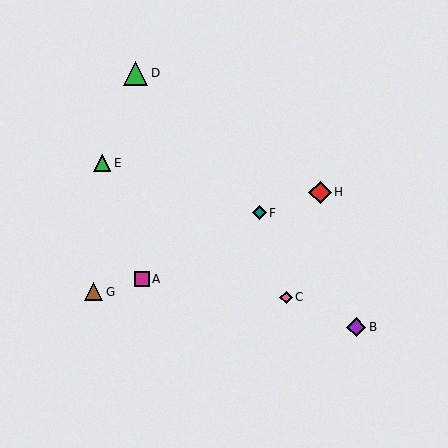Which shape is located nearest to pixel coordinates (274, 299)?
The pink diamond (labeled C) at (286, 297) is nearest to that location.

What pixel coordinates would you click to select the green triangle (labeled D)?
Click at (136, 73) to select the green triangle D.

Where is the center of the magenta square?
The center of the magenta square is at (142, 279).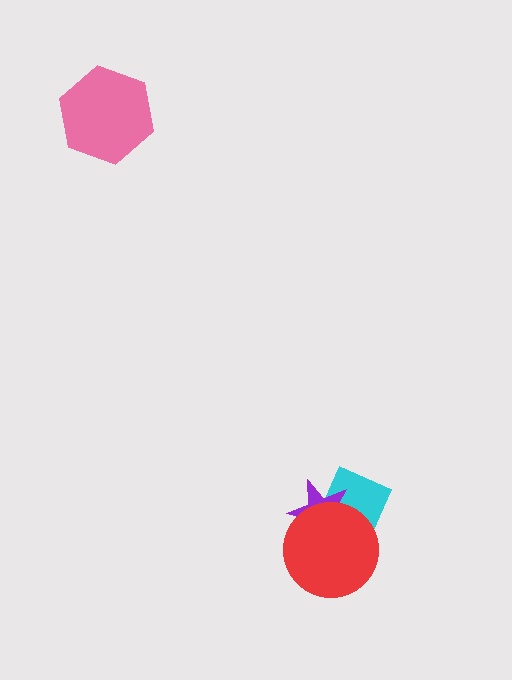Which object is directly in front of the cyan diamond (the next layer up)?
The purple star is directly in front of the cyan diamond.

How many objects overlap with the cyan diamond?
2 objects overlap with the cyan diamond.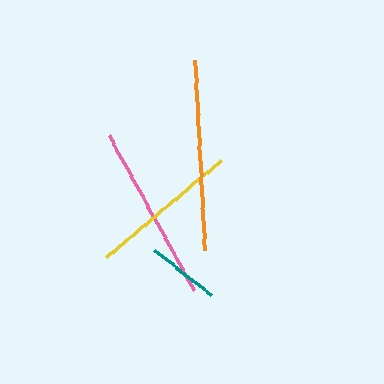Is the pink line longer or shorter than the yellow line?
The pink line is longer than the yellow line.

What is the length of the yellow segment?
The yellow segment is approximately 150 pixels long.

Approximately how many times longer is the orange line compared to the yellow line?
The orange line is approximately 1.3 times the length of the yellow line.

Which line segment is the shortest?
The teal line is the shortest at approximately 73 pixels.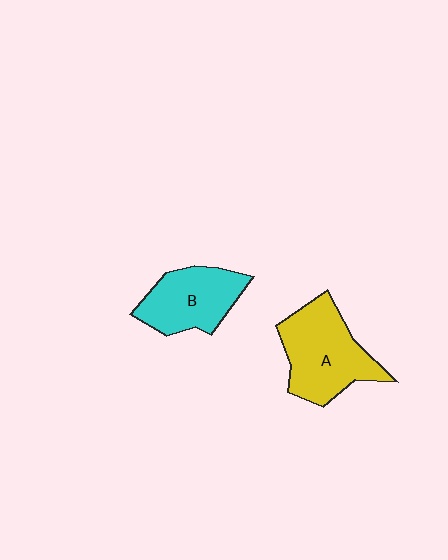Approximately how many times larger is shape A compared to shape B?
Approximately 1.3 times.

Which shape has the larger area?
Shape A (yellow).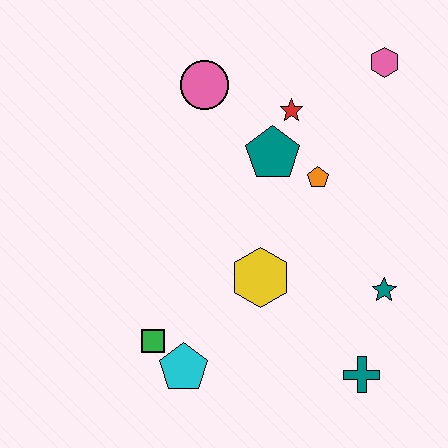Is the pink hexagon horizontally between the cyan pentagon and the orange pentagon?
No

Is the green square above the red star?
No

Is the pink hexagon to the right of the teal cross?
Yes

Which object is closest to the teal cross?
The teal star is closest to the teal cross.